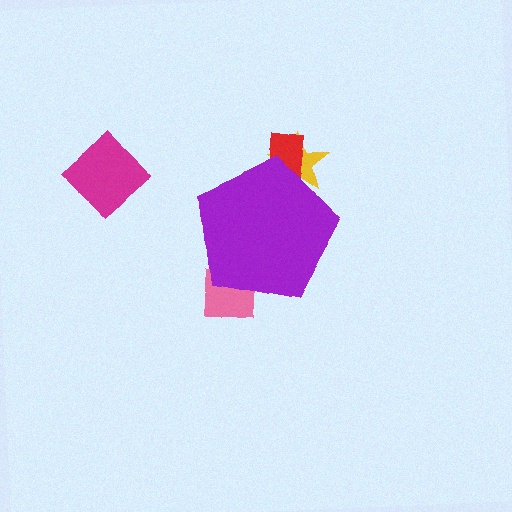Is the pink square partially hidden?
Yes, the pink square is partially hidden behind the purple pentagon.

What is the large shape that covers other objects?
A purple pentagon.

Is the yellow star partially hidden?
Yes, the yellow star is partially hidden behind the purple pentagon.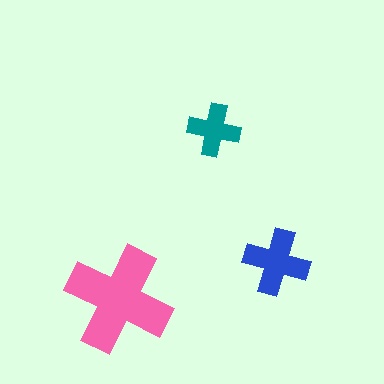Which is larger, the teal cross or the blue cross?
The blue one.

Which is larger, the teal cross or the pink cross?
The pink one.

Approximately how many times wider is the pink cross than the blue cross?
About 1.5 times wider.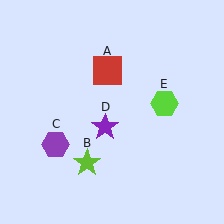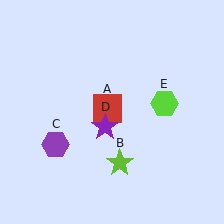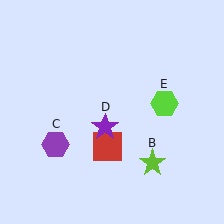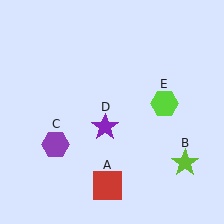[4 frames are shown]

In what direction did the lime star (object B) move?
The lime star (object B) moved right.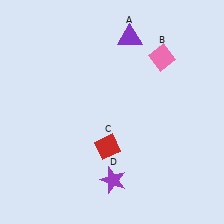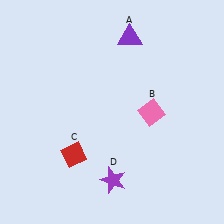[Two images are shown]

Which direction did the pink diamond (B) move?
The pink diamond (B) moved down.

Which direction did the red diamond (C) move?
The red diamond (C) moved left.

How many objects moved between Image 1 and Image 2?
2 objects moved between the two images.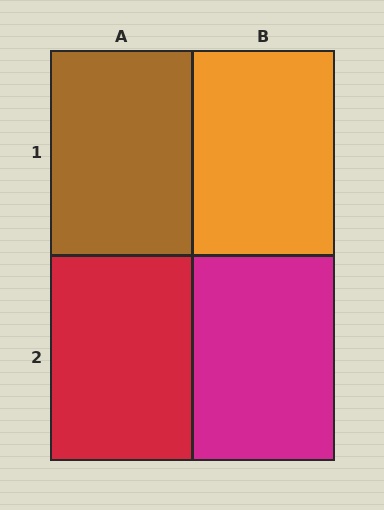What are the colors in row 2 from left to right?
Red, magenta.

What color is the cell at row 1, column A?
Brown.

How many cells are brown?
1 cell is brown.